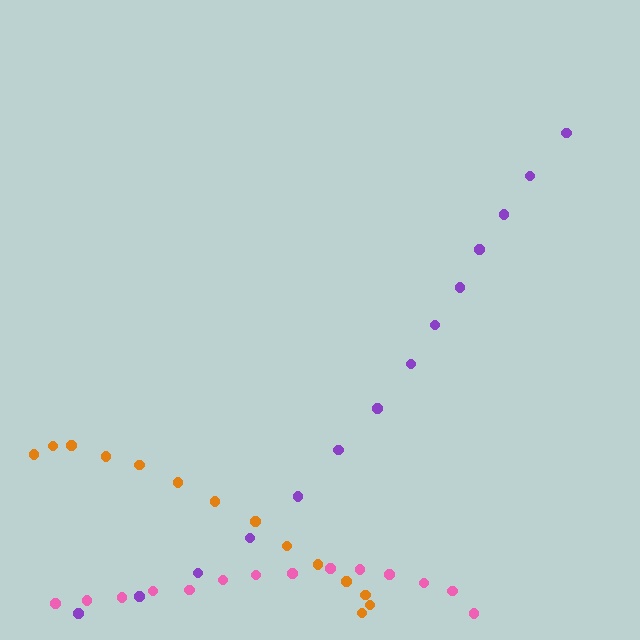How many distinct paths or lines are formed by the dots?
There are 3 distinct paths.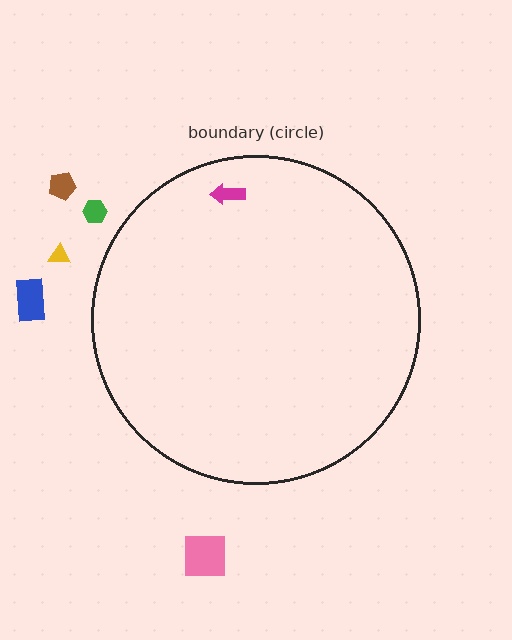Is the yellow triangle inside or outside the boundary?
Outside.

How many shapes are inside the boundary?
1 inside, 5 outside.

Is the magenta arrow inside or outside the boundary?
Inside.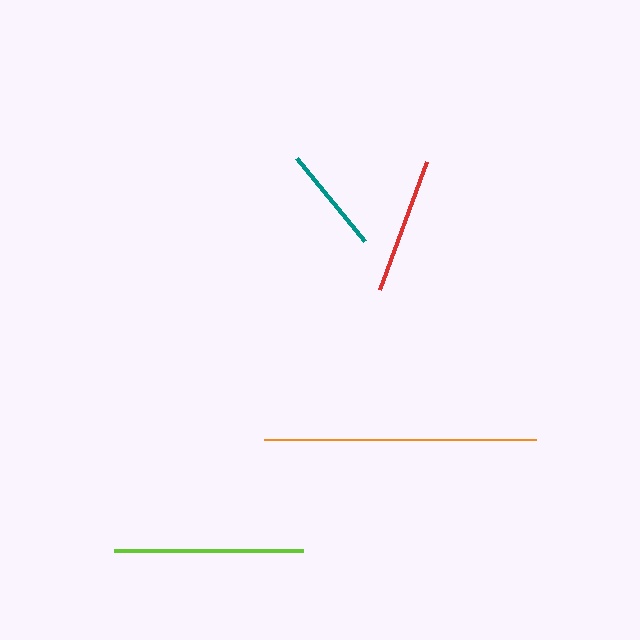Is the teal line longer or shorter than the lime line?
The lime line is longer than the teal line.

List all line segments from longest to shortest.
From longest to shortest: orange, lime, red, teal.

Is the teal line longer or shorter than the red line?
The red line is longer than the teal line.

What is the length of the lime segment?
The lime segment is approximately 189 pixels long.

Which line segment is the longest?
The orange line is the longest at approximately 273 pixels.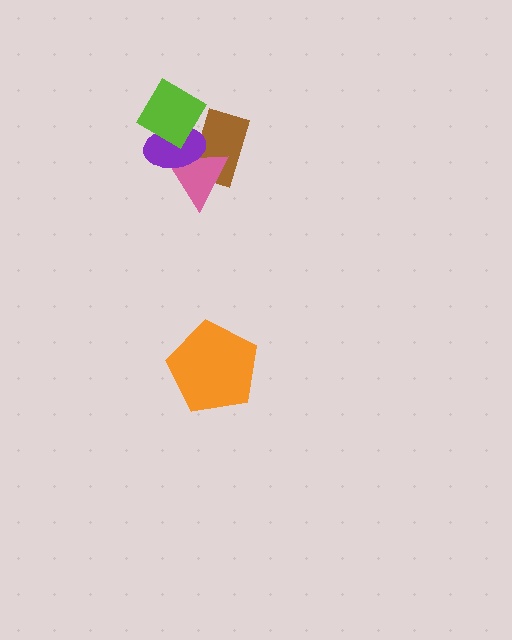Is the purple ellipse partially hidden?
Yes, it is partially covered by another shape.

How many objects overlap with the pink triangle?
2 objects overlap with the pink triangle.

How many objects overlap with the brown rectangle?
3 objects overlap with the brown rectangle.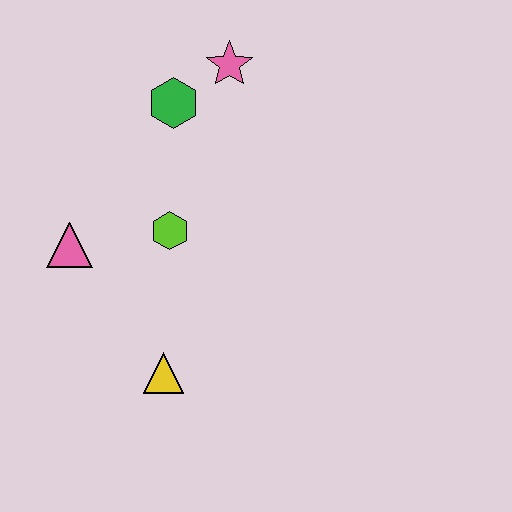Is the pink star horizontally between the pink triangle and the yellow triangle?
No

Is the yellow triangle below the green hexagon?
Yes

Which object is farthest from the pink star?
The yellow triangle is farthest from the pink star.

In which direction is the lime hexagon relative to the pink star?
The lime hexagon is below the pink star.